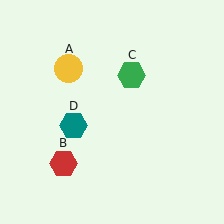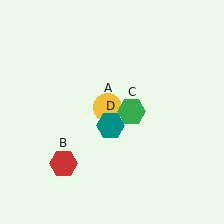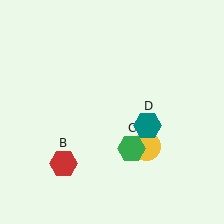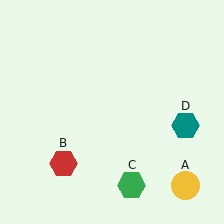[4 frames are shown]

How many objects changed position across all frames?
3 objects changed position: yellow circle (object A), green hexagon (object C), teal hexagon (object D).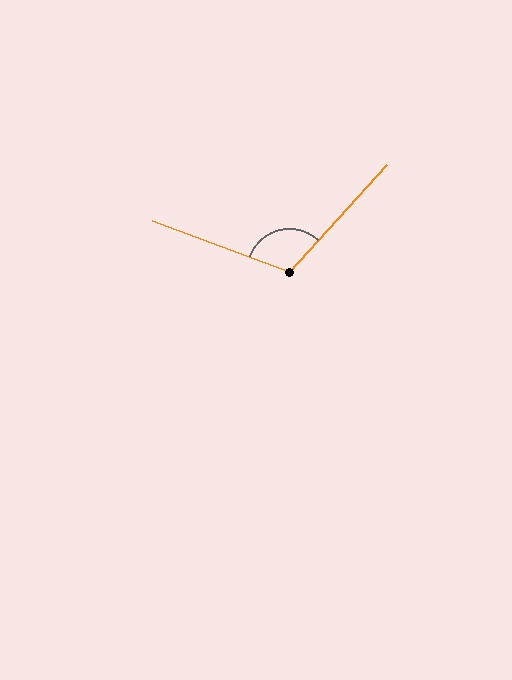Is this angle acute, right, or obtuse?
It is obtuse.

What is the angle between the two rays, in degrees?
Approximately 112 degrees.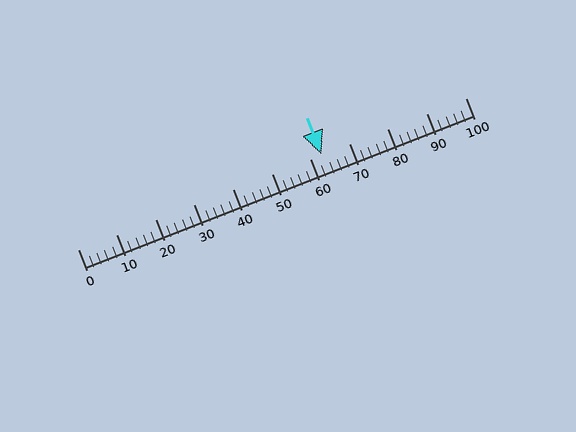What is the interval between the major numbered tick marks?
The major tick marks are spaced 10 units apart.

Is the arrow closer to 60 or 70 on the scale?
The arrow is closer to 60.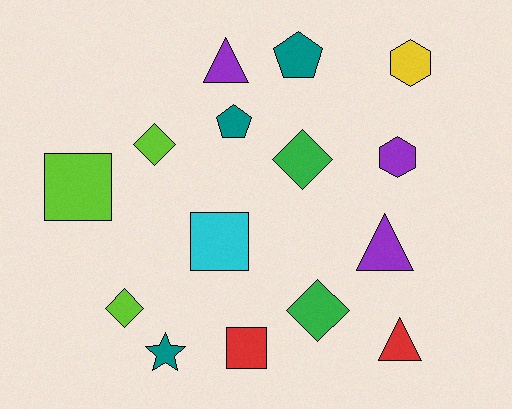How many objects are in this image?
There are 15 objects.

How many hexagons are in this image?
There are 2 hexagons.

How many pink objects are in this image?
There are no pink objects.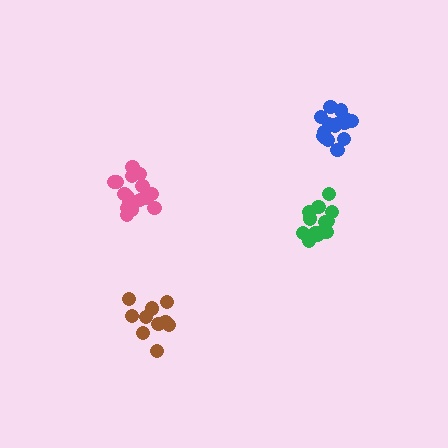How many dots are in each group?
Group 1: 16 dots, Group 2: 16 dots, Group 3: 13 dots, Group 4: 10 dots (55 total).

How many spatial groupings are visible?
There are 4 spatial groupings.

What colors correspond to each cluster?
The clusters are colored: blue, pink, green, brown.